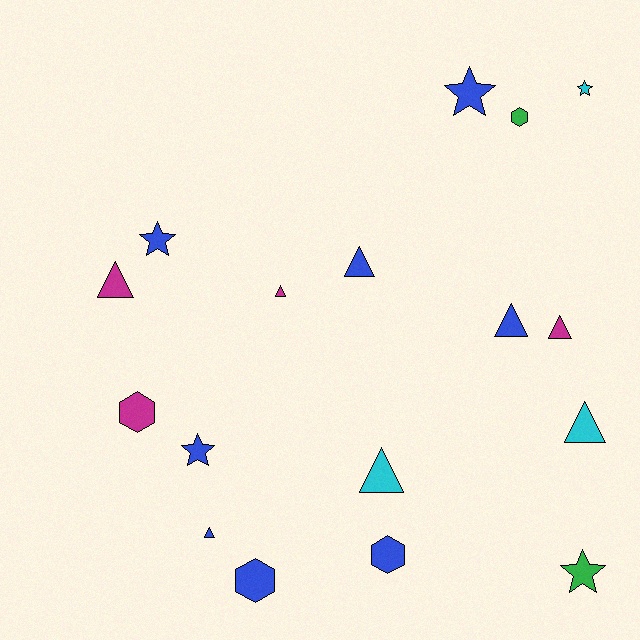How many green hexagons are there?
There is 1 green hexagon.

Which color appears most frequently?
Blue, with 8 objects.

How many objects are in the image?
There are 17 objects.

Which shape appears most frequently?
Triangle, with 8 objects.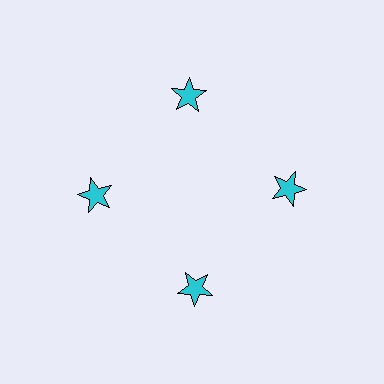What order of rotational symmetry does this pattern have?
This pattern has 4-fold rotational symmetry.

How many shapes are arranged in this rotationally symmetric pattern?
There are 4 shapes, arranged in 4 groups of 1.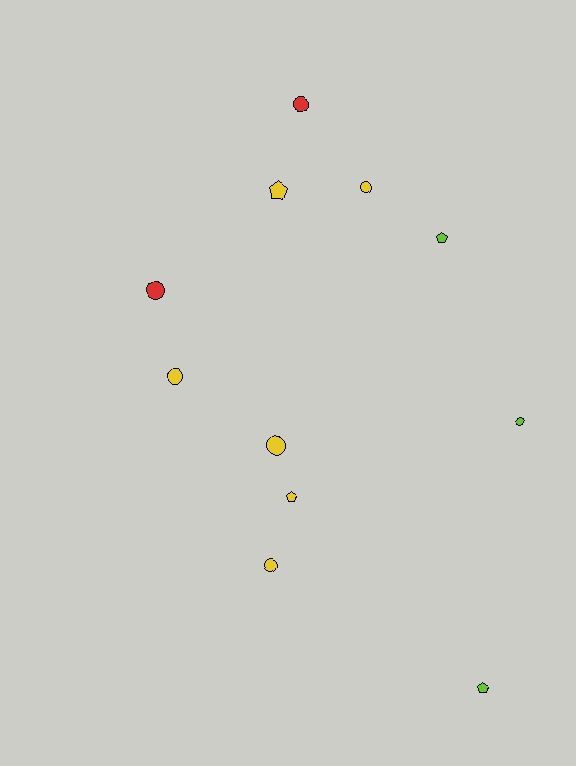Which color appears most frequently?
Yellow, with 6 objects.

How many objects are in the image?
There are 11 objects.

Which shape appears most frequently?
Circle, with 7 objects.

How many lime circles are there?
There is 1 lime circle.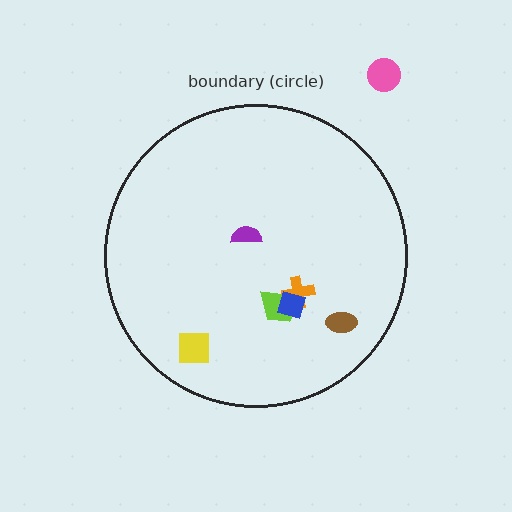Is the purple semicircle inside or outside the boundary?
Inside.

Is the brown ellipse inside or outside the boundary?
Inside.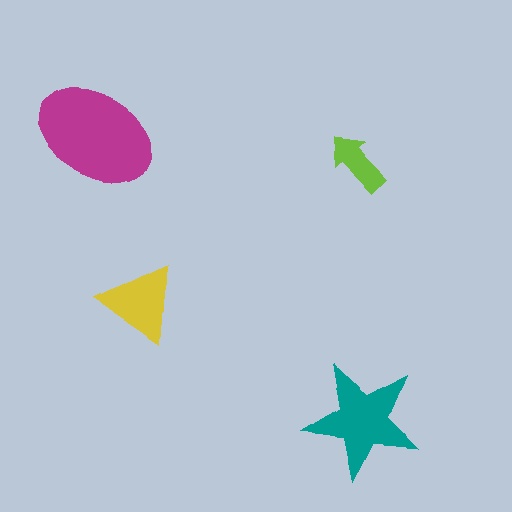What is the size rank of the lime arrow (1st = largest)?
4th.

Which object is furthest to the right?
The teal star is rightmost.